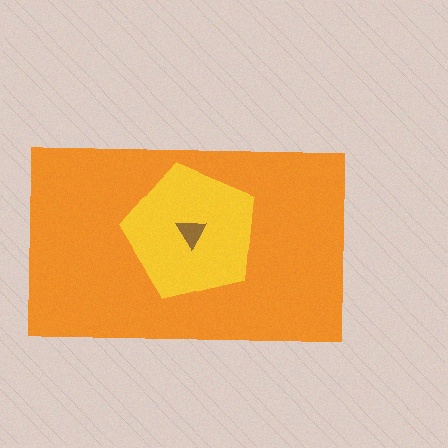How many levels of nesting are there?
3.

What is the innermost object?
The brown triangle.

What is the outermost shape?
The orange rectangle.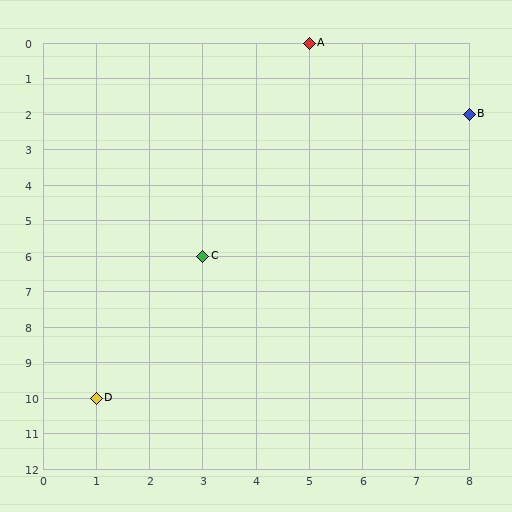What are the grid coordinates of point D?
Point D is at grid coordinates (1, 10).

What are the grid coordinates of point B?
Point B is at grid coordinates (8, 2).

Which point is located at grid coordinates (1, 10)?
Point D is at (1, 10).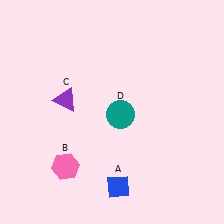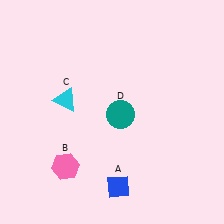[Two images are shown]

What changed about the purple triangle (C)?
In Image 1, C is purple. In Image 2, it changed to cyan.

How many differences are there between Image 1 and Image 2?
There is 1 difference between the two images.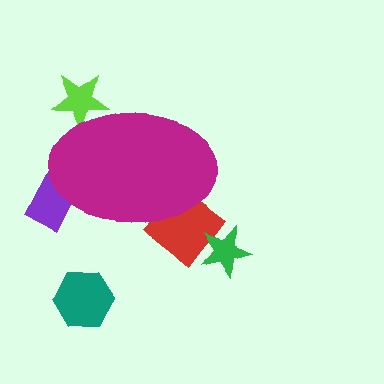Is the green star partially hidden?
No, the green star is fully visible.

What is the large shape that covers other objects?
A magenta ellipse.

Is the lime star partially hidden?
Yes, the lime star is partially hidden behind the magenta ellipse.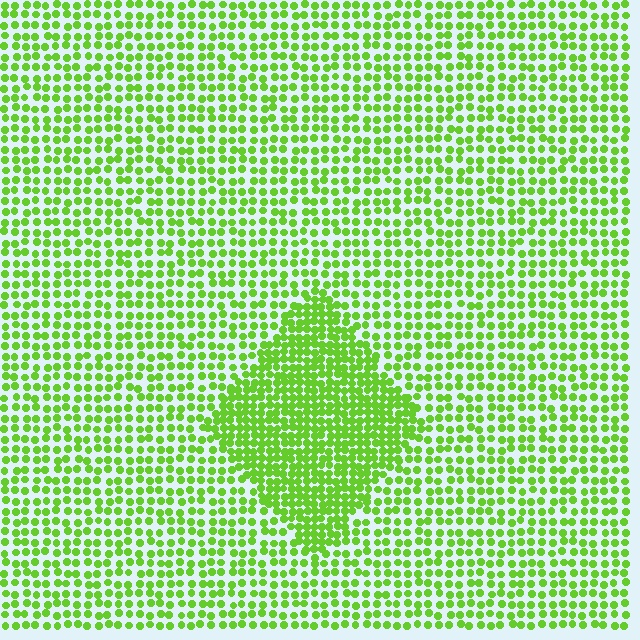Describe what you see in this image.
The image contains small lime elements arranged at two different densities. A diamond-shaped region is visible where the elements are more densely packed than the surrounding area.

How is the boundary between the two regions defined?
The boundary is defined by a change in element density (approximately 1.9x ratio). All elements are the same color, size, and shape.